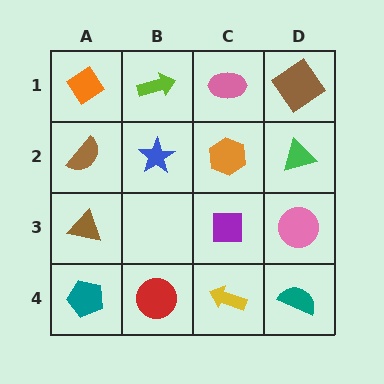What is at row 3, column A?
A brown triangle.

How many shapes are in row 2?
4 shapes.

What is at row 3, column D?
A pink circle.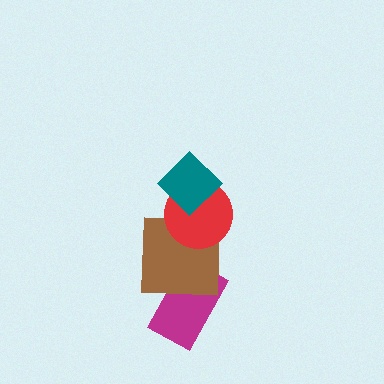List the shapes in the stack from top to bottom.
From top to bottom: the teal diamond, the red circle, the brown square, the magenta rectangle.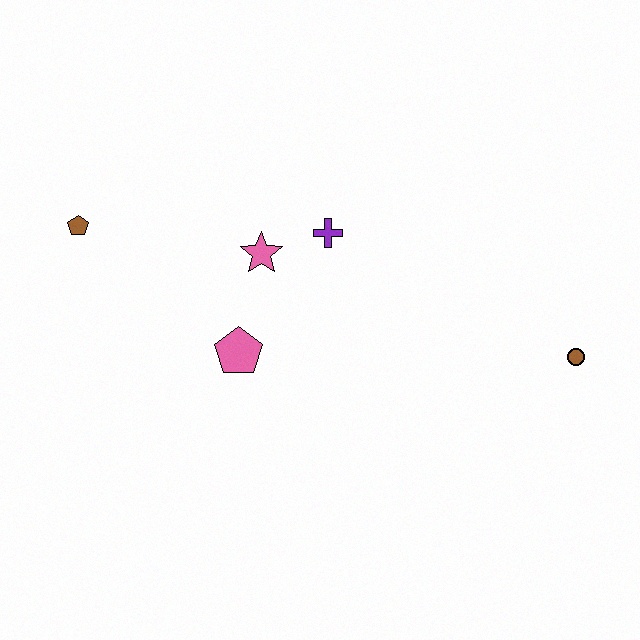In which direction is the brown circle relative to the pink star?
The brown circle is to the right of the pink star.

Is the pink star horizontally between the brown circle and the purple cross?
No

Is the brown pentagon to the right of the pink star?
No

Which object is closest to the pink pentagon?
The pink star is closest to the pink pentagon.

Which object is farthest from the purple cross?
The brown circle is farthest from the purple cross.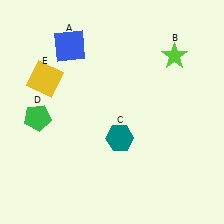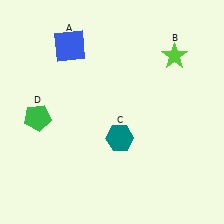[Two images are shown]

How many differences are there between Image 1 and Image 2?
There is 1 difference between the two images.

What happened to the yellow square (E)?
The yellow square (E) was removed in Image 2. It was in the top-left area of Image 1.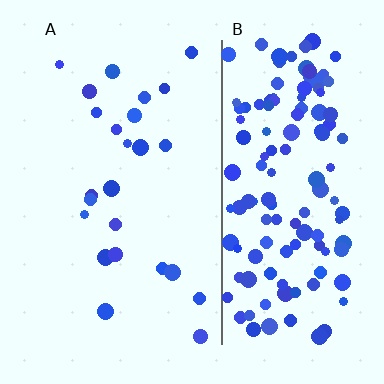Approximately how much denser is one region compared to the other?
Approximately 5.8× — region B over region A.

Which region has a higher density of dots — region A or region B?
B (the right).